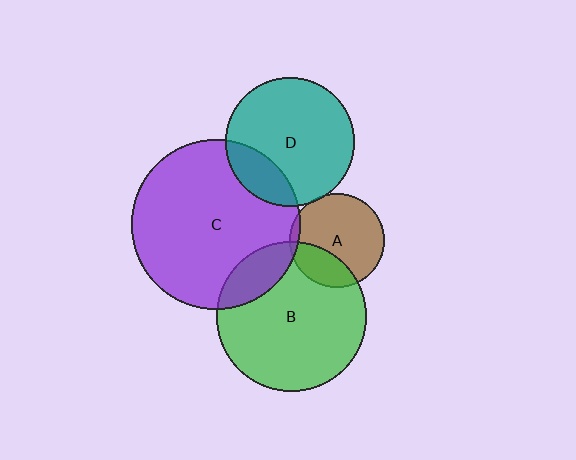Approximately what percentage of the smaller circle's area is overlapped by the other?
Approximately 15%.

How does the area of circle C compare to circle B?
Approximately 1.3 times.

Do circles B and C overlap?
Yes.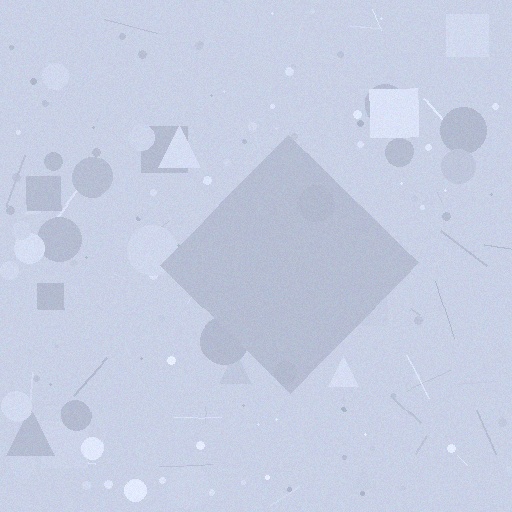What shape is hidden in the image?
A diamond is hidden in the image.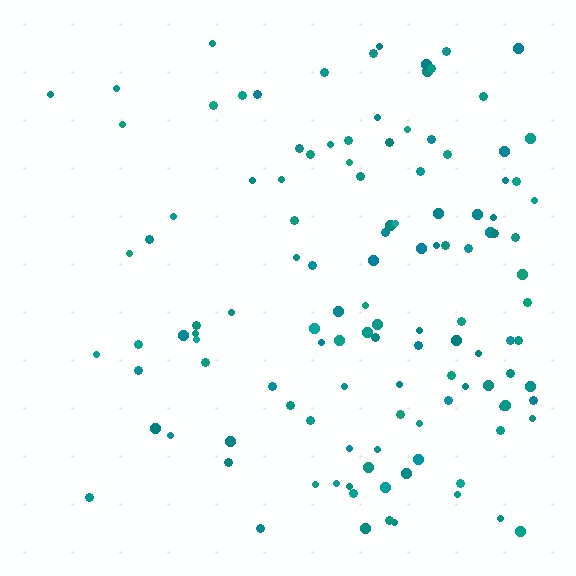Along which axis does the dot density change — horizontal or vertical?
Horizontal.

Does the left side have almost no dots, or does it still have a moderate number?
Still a moderate number, just noticeably fewer than the right.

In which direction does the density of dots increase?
From left to right, with the right side densest.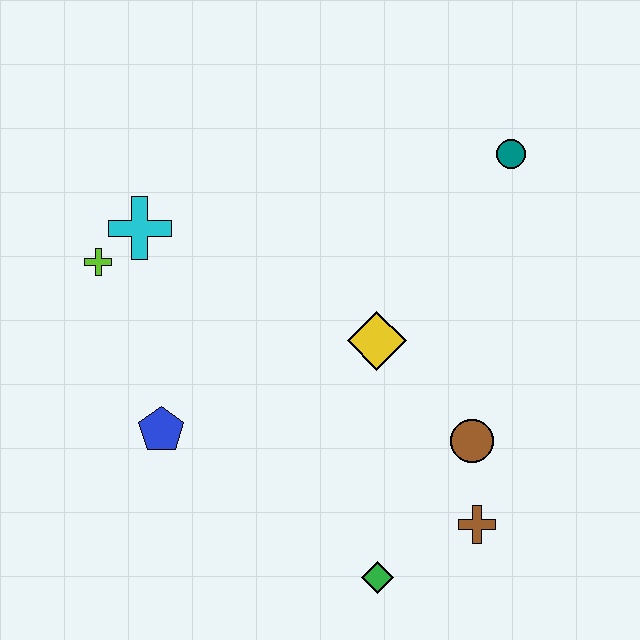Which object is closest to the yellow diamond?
The brown circle is closest to the yellow diamond.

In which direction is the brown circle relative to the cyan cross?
The brown circle is to the right of the cyan cross.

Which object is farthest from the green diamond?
The teal circle is farthest from the green diamond.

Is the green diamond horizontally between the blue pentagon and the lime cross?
No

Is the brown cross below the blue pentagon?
Yes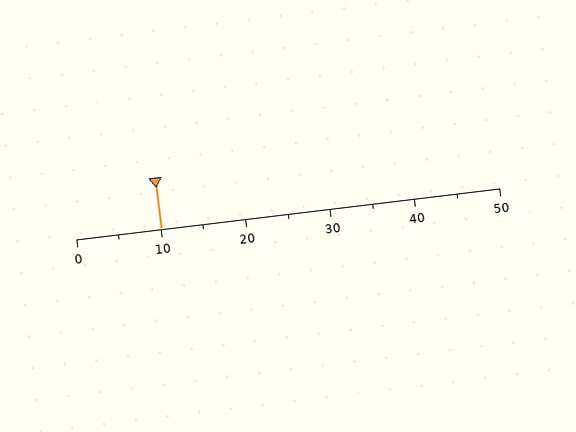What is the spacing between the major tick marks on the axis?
The major ticks are spaced 10 apart.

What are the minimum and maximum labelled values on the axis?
The axis runs from 0 to 50.